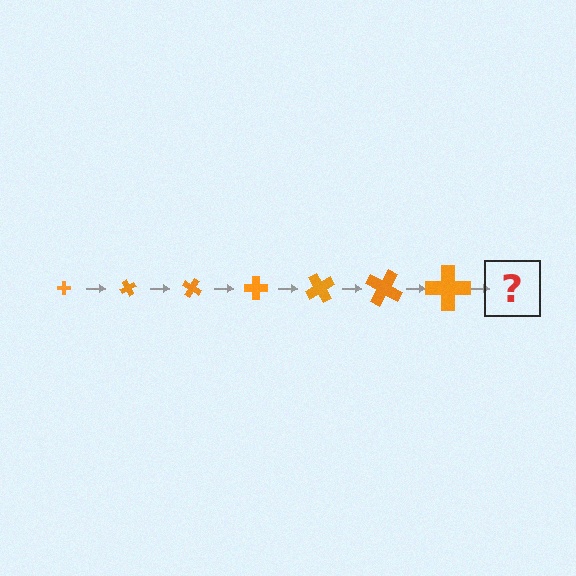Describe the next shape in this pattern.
It should be a cross, larger than the previous one and rotated 420 degrees from the start.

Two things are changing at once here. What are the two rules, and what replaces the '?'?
The two rules are that the cross grows larger each step and it rotates 60 degrees each step. The '?' should be a cross, larger than the previous one and rotated 420 degrees from the start.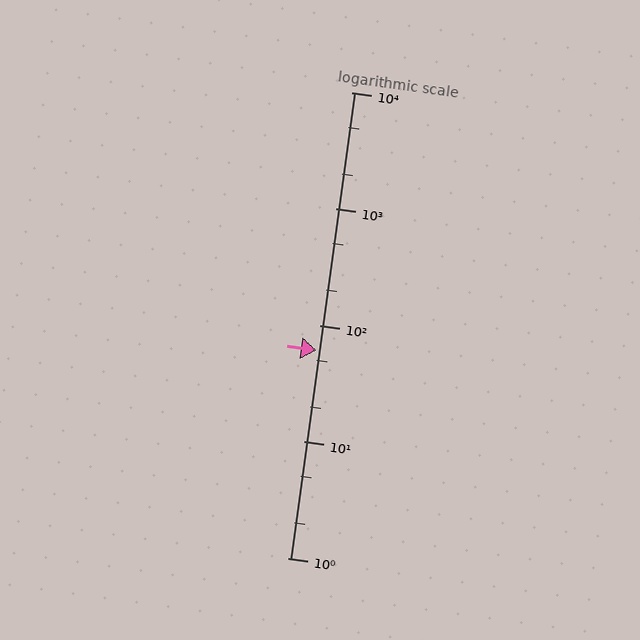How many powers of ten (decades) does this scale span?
The scale spans 4 decades, from 1 to 10000.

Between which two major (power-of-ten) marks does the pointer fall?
The pointer is between 10 and 100.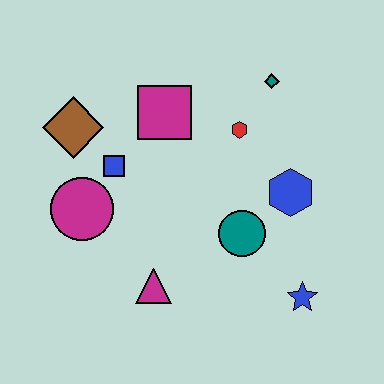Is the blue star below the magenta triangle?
Yes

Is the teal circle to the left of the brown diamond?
No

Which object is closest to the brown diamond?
The blue square is closest to the brown diamond.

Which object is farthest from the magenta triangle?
The teal diamond is farthest from the magenta triangle.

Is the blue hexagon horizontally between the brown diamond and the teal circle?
No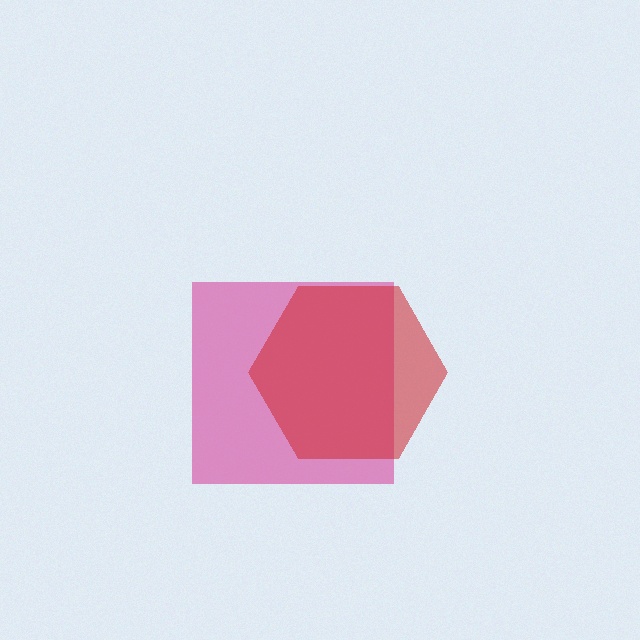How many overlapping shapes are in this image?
There are 2 overlapping shapes in the image.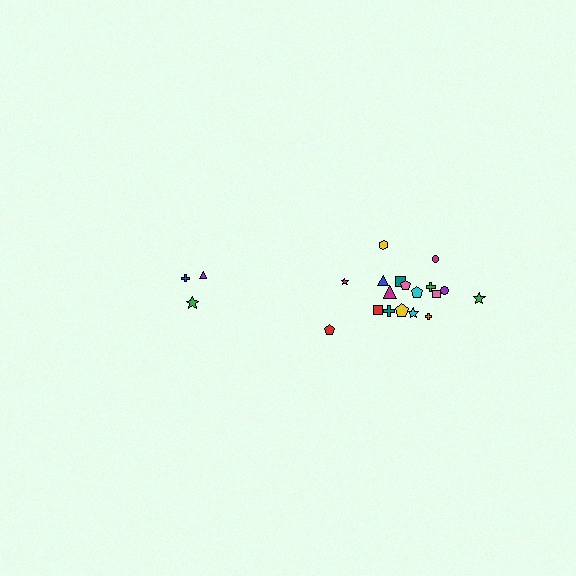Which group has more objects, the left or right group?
The right group.